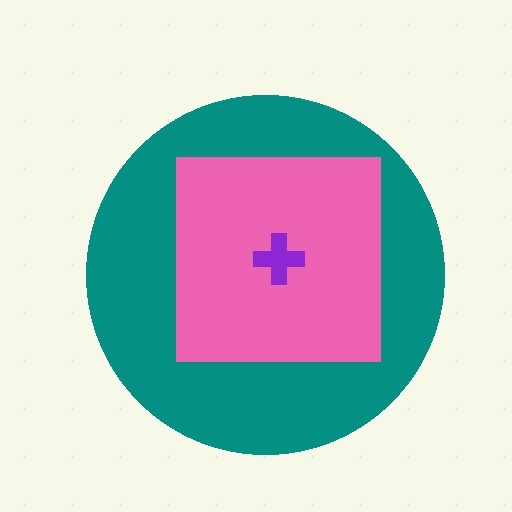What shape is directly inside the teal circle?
The pink square.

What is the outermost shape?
The teal circle.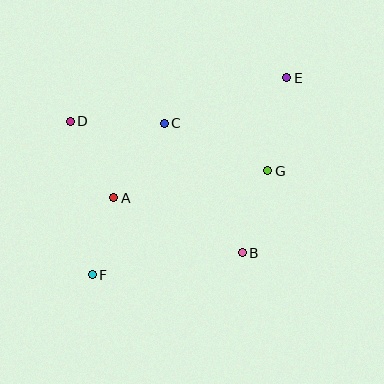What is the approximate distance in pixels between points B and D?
The distance between B and D is approximately 216 pixels.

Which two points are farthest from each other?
Points E and F are farthest from each other.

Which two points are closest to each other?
Points A and F are closest to each other.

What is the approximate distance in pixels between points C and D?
The distance between C and D is approximately 94 pixels.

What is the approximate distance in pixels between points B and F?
The distance between B and F is approximately 152 pixels.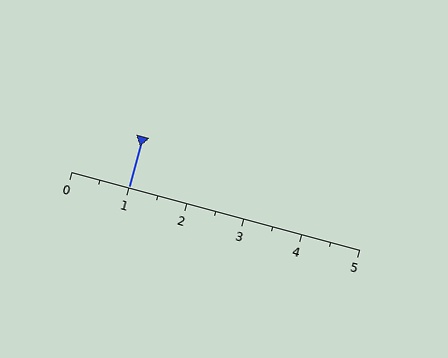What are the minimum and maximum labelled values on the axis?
The axis runs from 0 to 5.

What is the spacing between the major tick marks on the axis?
The major ticks are spaced 1 apart.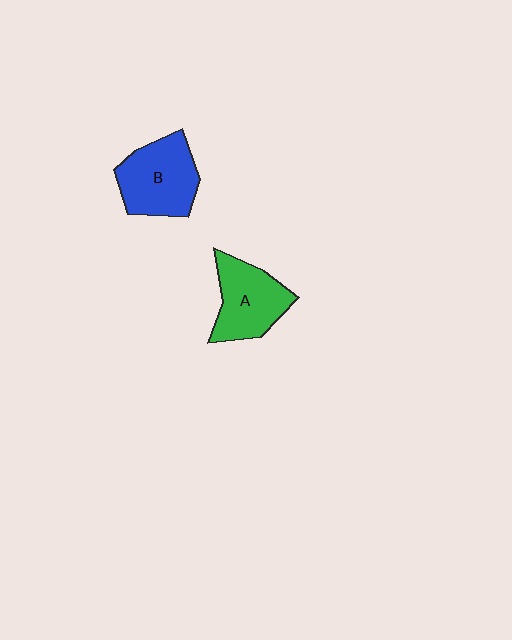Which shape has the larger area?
Shape B (blue).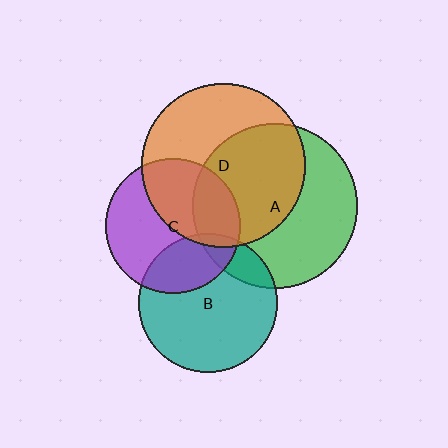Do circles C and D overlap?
Yes.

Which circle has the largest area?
Circle A (green).